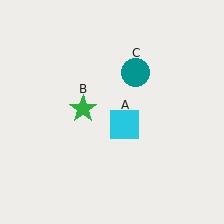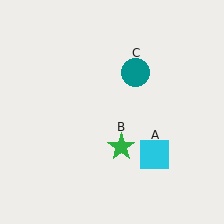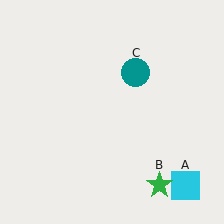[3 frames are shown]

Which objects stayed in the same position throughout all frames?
Teal circle (object C) remained stationary.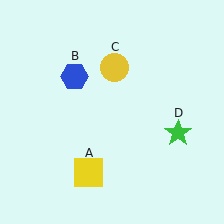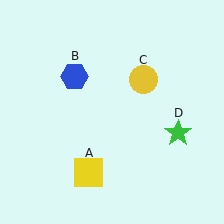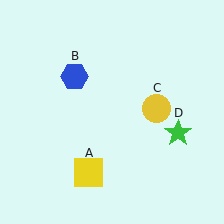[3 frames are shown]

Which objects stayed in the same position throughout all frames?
Yellow square (object A) and blue hexagon (object B) and green star (object D) remained stationary.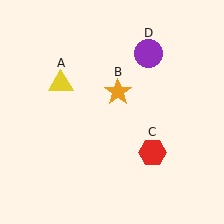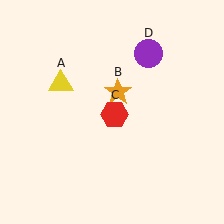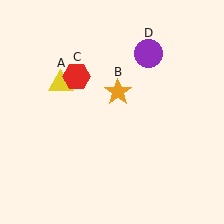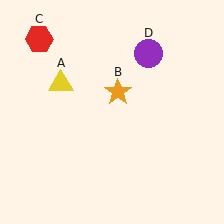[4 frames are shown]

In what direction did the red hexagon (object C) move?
The red hexagon (object C) moved up and to the left.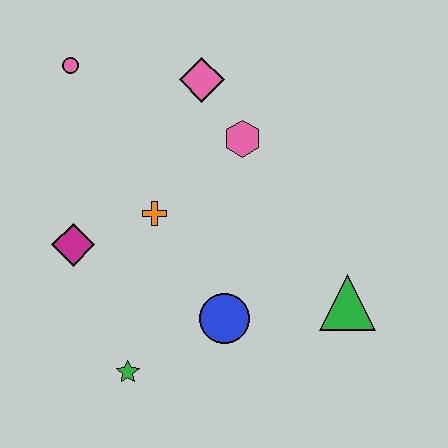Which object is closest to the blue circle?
The green star is closest to the blue circle.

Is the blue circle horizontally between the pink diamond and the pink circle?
No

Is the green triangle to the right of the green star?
Yes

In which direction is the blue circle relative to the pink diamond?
The blue circle is below the pink diamond.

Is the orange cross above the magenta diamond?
Yes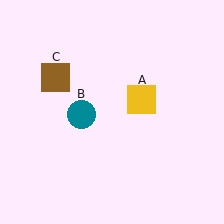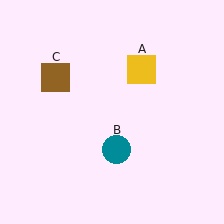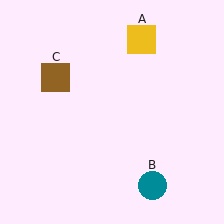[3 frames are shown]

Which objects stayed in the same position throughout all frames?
Brown square (object C) remained stationary.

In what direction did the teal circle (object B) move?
The teal circle (object B) moved down and to the right.